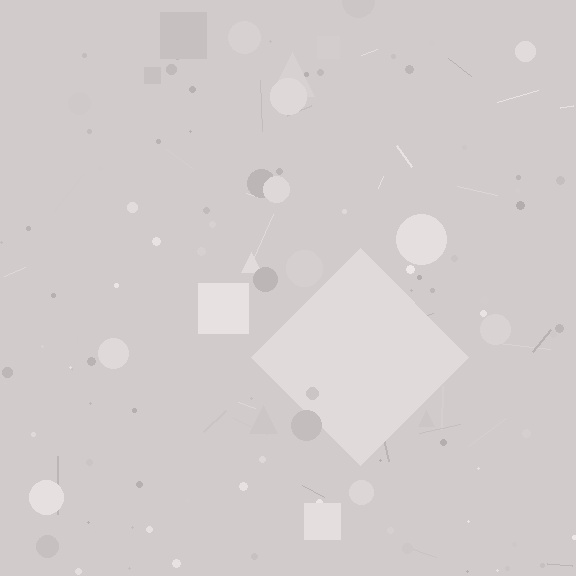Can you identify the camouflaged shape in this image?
The camouflaged shape is a diamond.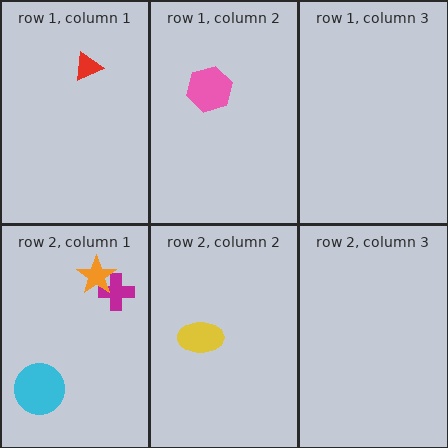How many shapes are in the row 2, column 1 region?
3.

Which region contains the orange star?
The row 2, column 1 region.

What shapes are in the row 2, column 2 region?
The yellow ellipse.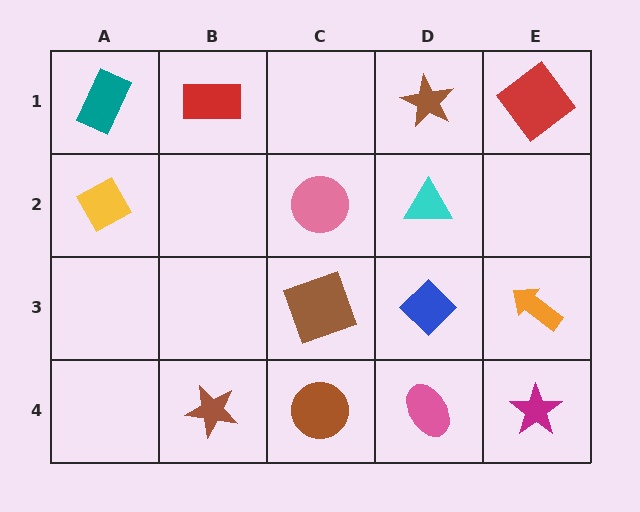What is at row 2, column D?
A cyan triangle.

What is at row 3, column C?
A brown square.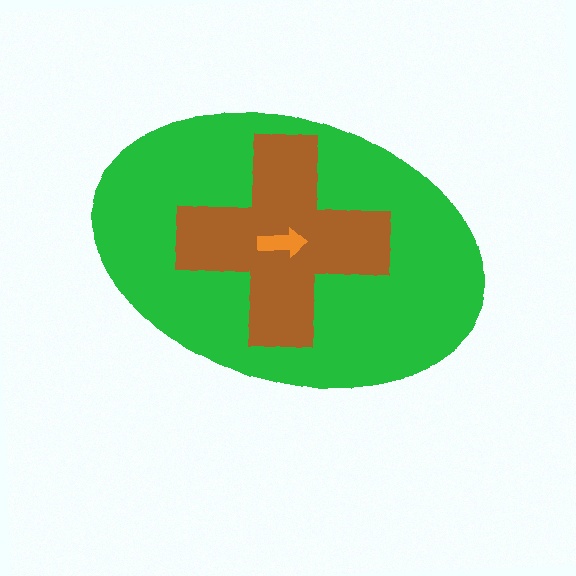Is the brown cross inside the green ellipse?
Yes.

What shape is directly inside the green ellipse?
The brown cross.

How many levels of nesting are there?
3.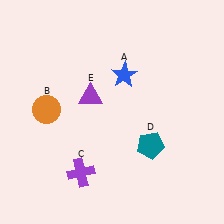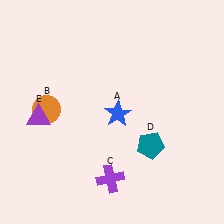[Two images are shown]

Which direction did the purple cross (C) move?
The purple cross (C) moved right.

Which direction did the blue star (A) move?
The blue star (A) moved down.